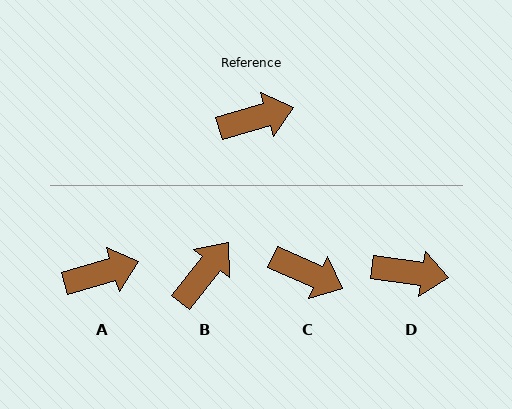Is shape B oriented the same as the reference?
No, it is off by about 35 degrees.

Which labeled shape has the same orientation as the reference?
A.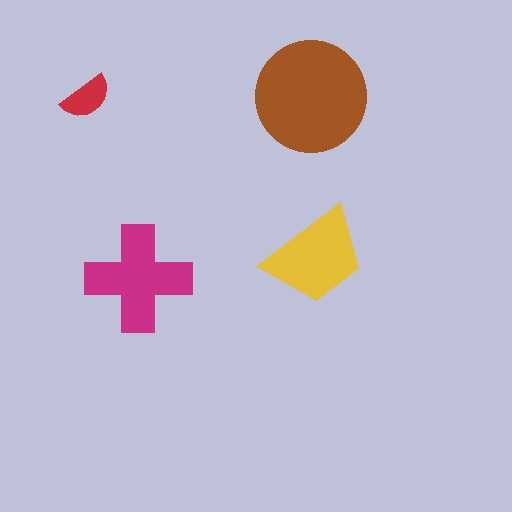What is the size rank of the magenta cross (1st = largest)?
2nd.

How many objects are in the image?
There are 4 objects in the image.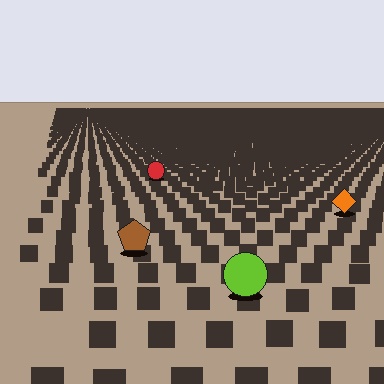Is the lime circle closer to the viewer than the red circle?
Yes. The lime circle is closer — you can tell from the texture gradient: the ground texture is coarser near it.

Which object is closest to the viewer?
The lime circle is closest. The texture marks near it are larger and more spread out.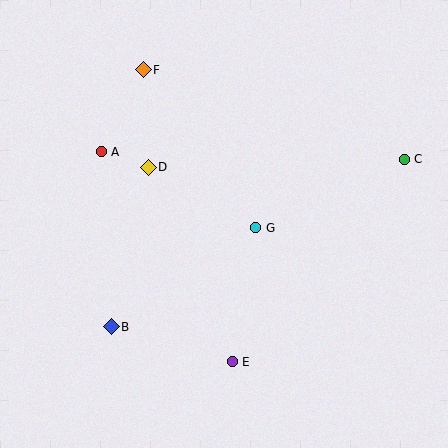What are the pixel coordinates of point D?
Point D is at (148, 167).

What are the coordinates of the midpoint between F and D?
The midpoint between F and D is at (146, 119).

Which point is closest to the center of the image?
Point G at (256, 228) is closest to the center.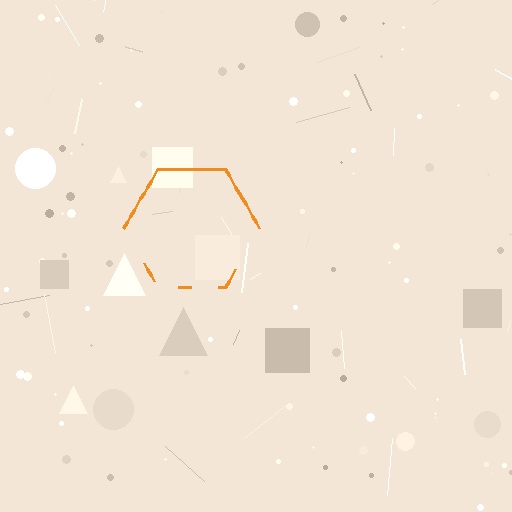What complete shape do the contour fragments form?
The contour fragments form a hexagon.